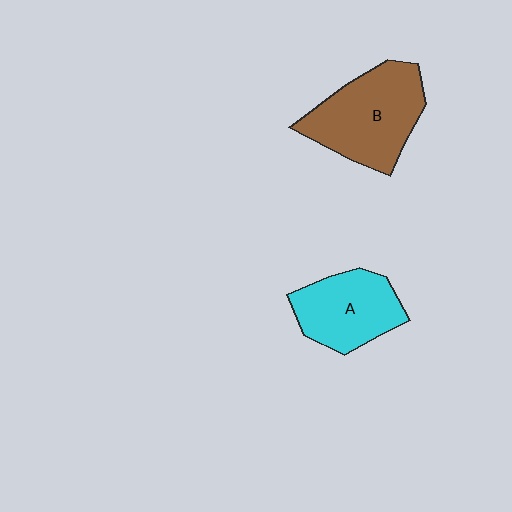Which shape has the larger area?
Shape B (brown).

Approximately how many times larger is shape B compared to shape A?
Approximately 1.3 times.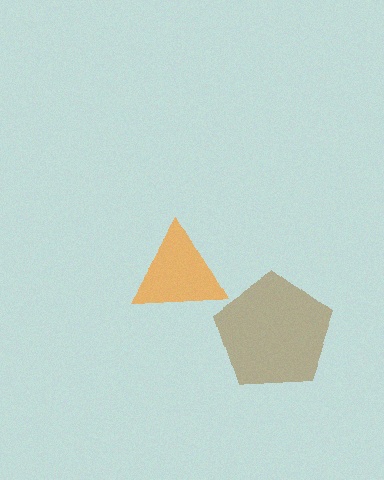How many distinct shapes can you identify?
There are 2 distinct shapes: a brown pentagon, an orange triangle.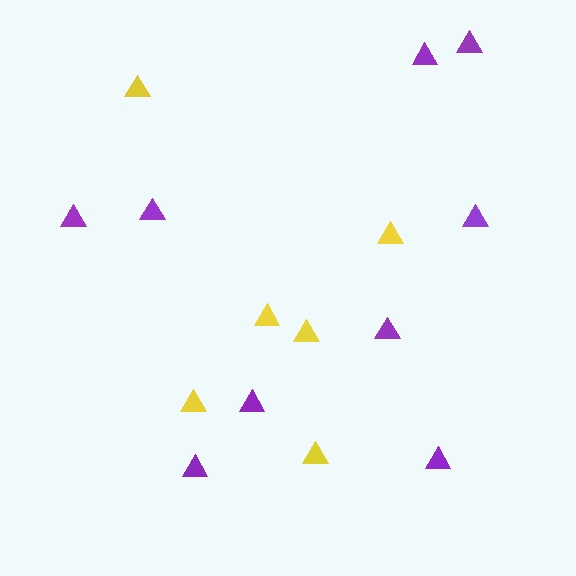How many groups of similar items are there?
There are 2 groups: one group of yellow triangles (6) and one group of purple triangles (9).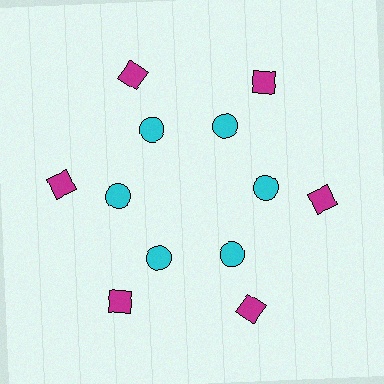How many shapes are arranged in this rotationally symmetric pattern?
There are 12 shapes, arranged in 6 groups of 2.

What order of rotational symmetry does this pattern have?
This pattern has 6-fold rotational symmetry.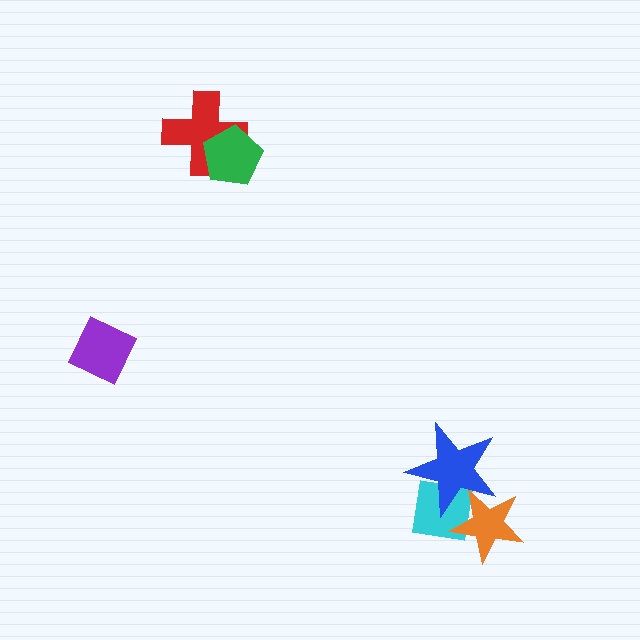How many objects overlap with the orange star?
2 objects overlap with the orange star.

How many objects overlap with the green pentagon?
1 object overlaps with the green pentagon.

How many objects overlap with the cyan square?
2 objects overlap with the cyan square.